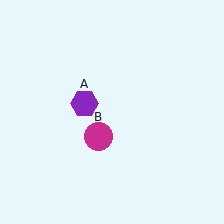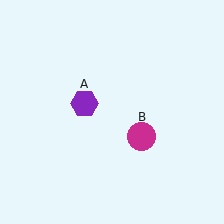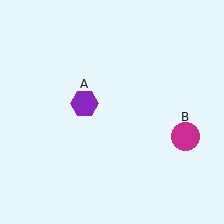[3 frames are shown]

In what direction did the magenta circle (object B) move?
The magenta circle (object B) moved right.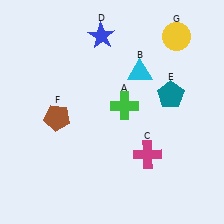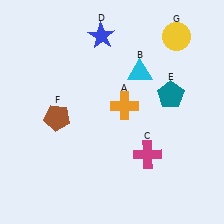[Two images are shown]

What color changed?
The cross (A) changed from green in Image 1 to orange in Image 2.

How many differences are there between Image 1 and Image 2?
There is 1 difference between the two images.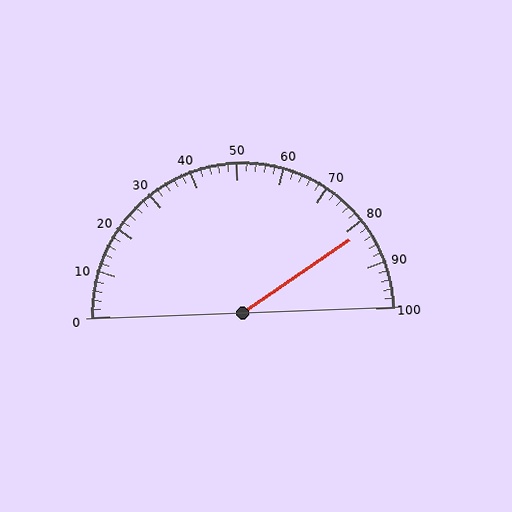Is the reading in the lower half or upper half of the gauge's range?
The reading is in the upper half of the range (0 to 100).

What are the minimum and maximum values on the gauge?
The gauge ranges from 0 to 100.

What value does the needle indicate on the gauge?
The needle indicates approximately 82.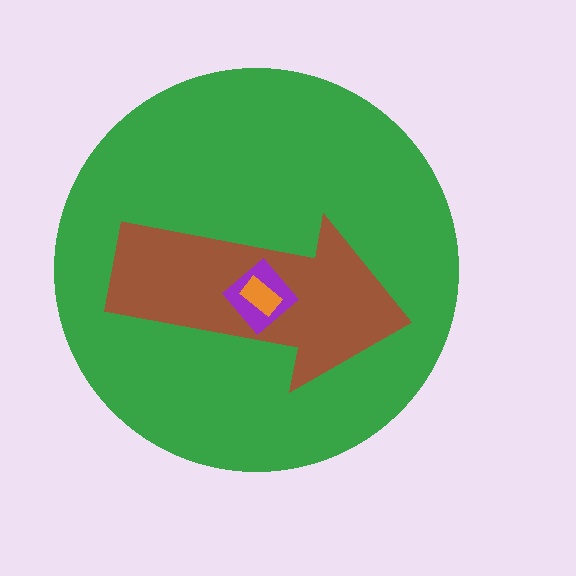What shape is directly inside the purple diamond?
The orange rectangle.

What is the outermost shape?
The green circle.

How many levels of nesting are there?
4.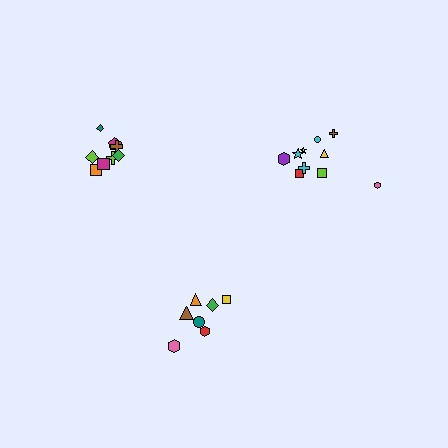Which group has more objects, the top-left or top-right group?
The top-right group.